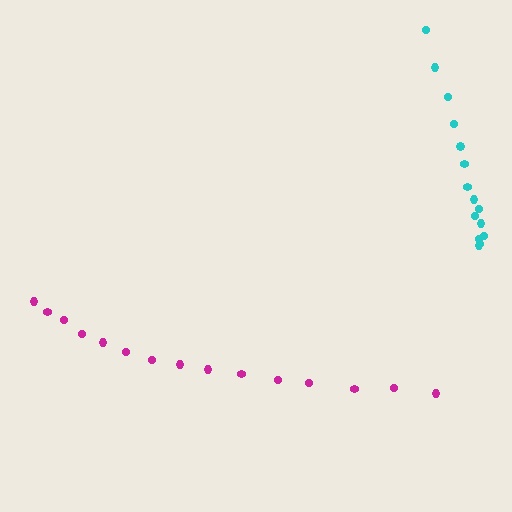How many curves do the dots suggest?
There are 2 distinct paths.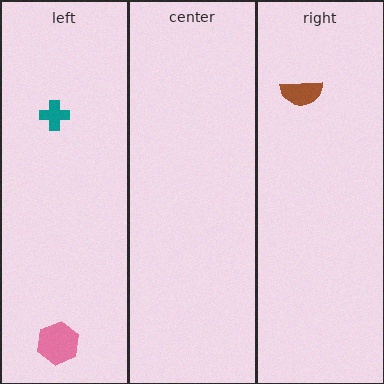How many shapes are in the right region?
1.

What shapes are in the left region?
The pink hexagon, the teal cross.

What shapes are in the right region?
The brown semicircle.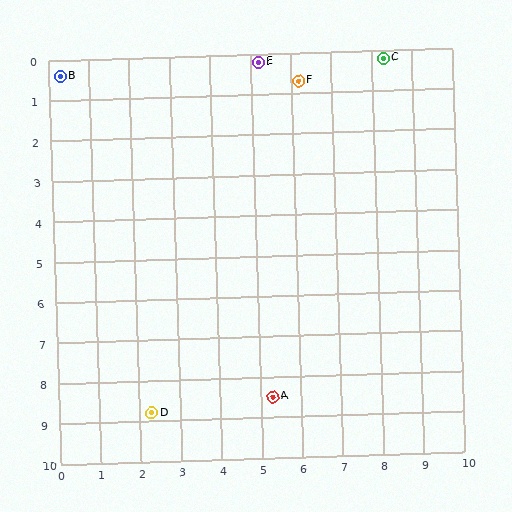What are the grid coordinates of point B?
Point B is at approximately (0.3, 0.4).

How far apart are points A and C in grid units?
Points A and C are about 8.8 grid units apart.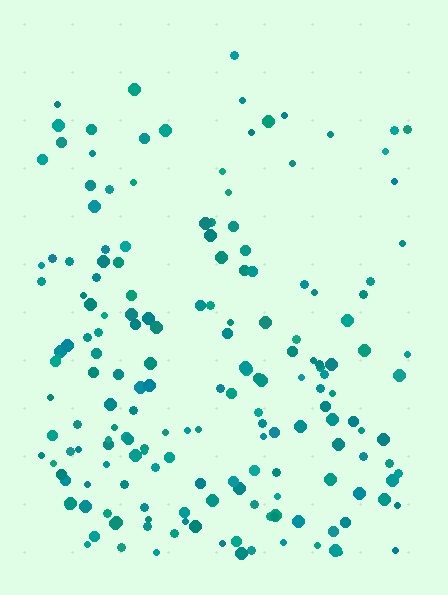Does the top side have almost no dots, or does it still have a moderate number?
Still a moderate number, just noticeably fewer than the bottom.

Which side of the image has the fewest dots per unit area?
The top.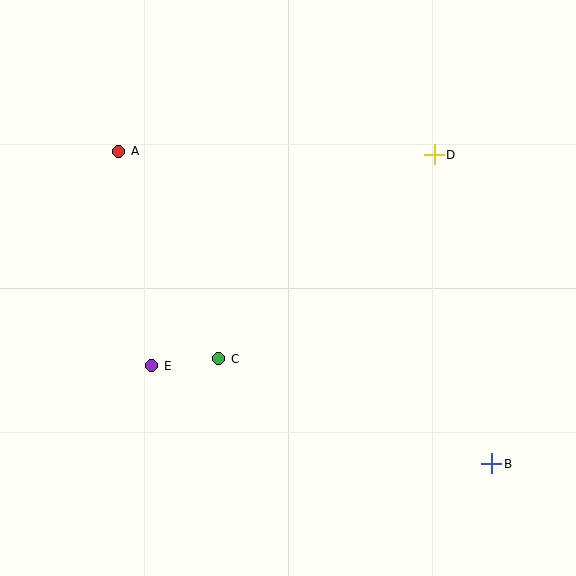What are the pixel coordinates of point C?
Point C is at (219, 359).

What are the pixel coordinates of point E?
Point E is at (152, 366).